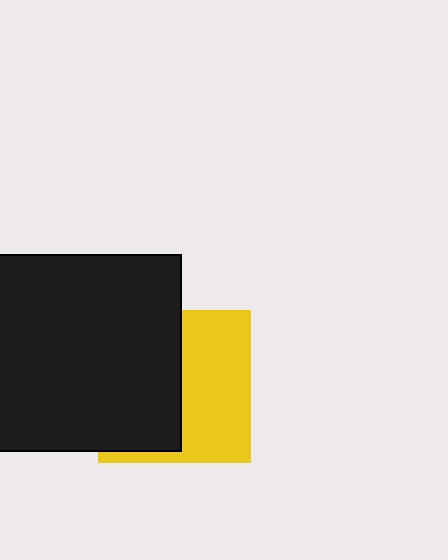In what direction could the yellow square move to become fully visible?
The yellow square could move right. That would shift it out from behind the black square entirely.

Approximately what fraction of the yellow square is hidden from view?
Roughly 50% of the yellow square is hidden behind the black square.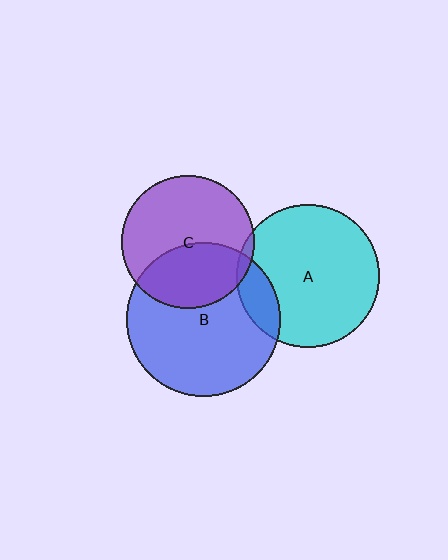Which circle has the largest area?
Circle B (blue).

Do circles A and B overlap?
Yes.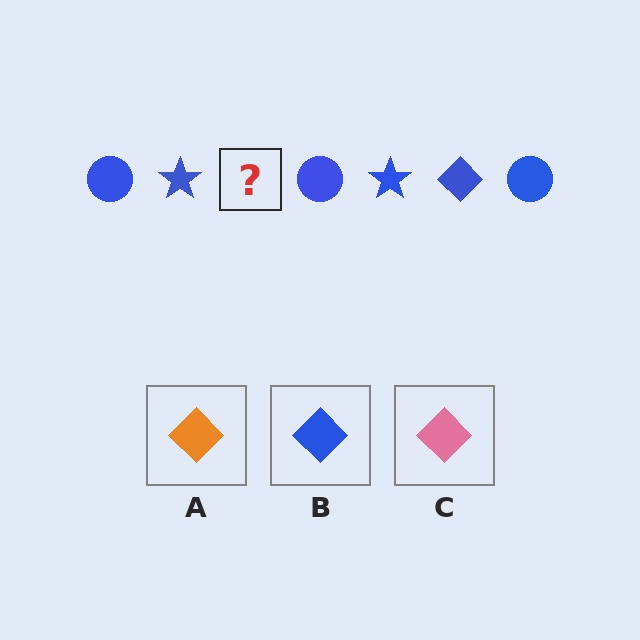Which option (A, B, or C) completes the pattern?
B.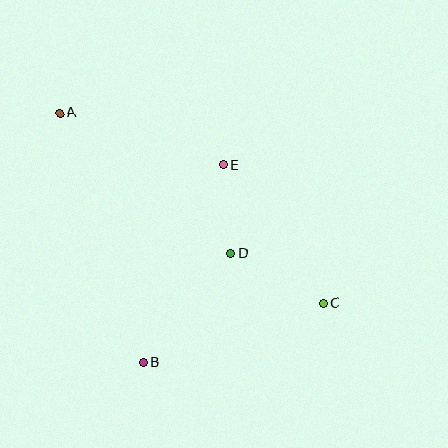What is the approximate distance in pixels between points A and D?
The distance between A and D is approximately 221 pixels.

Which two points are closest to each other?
Points D and E are closest to each other.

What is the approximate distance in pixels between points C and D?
The distance between C and D is approximately 105 pixels.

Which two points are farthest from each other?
Points A and C are farthest from each other.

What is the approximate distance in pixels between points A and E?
The distance between A and E is approximately 171 pixels.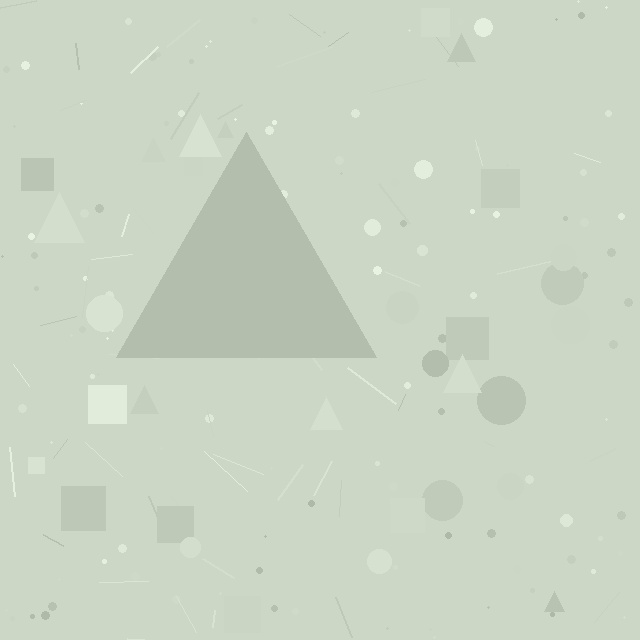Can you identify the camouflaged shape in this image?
The camouflaged shape is a triangle.